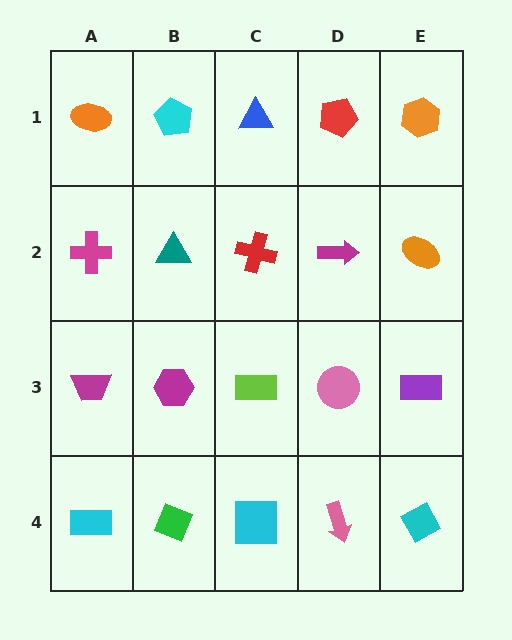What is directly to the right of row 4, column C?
A pink arrow.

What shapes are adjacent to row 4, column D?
A pink circle (row 3, column D), a cyan square (row 4, column C), a cyan diamond (row 4, column E).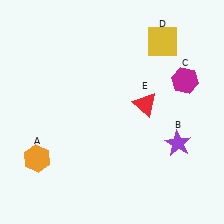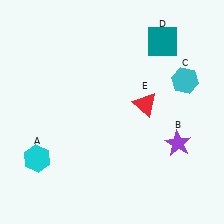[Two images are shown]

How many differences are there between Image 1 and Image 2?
There are 3 differences between the two images.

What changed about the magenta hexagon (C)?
In Image 1, C is magenta. In Image 2, it changed to cyan.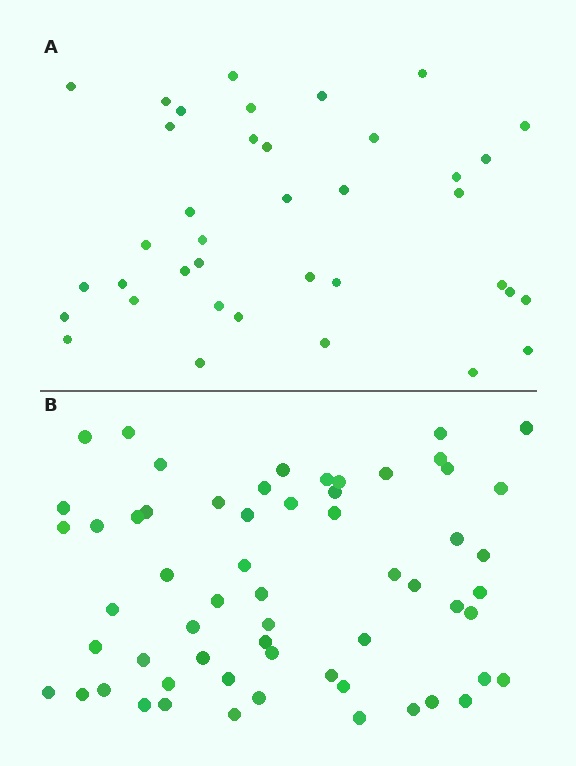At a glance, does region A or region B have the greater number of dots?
Region B (the bottom region) has more dots.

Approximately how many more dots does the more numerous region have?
Region B has approximately 20 more dots than region A.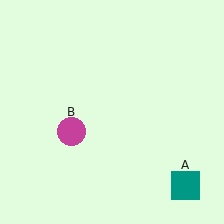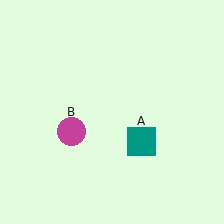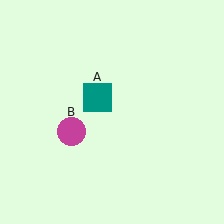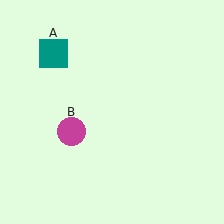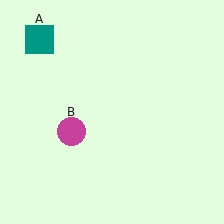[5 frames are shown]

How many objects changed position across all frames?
1 object changed position: teal square (object A).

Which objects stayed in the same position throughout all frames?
Magenta circle (object B) remained stationary.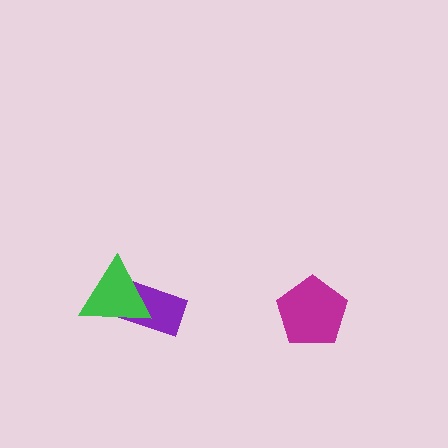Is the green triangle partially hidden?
No, no other shape covers it.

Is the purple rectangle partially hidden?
Yes, it is partially covered by another shape.